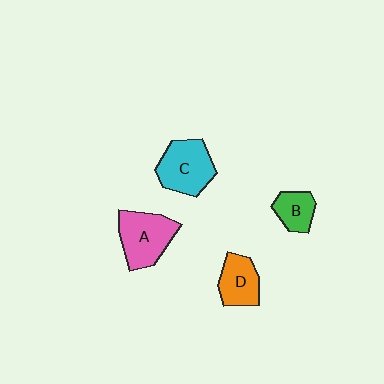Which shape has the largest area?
Shape A (pink).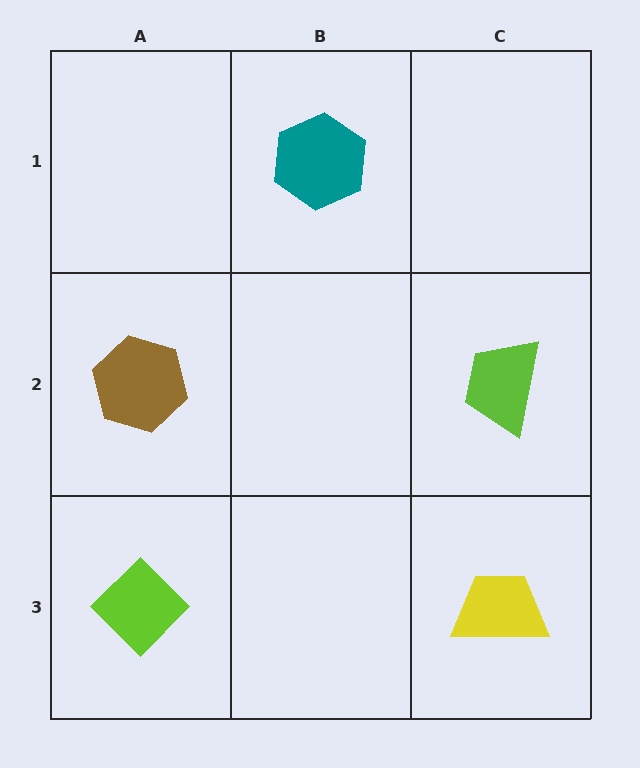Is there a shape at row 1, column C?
No, that cell is empty.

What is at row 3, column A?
A lime diamond.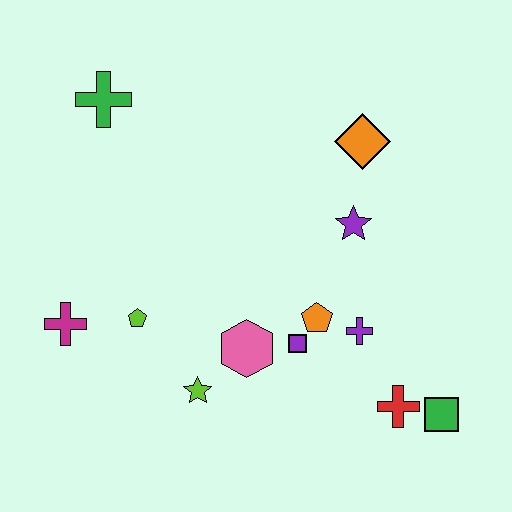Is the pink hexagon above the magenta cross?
No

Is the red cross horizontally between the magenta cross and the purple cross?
No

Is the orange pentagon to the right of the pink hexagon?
Yes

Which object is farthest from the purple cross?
The green cross is farthest from the purple cross.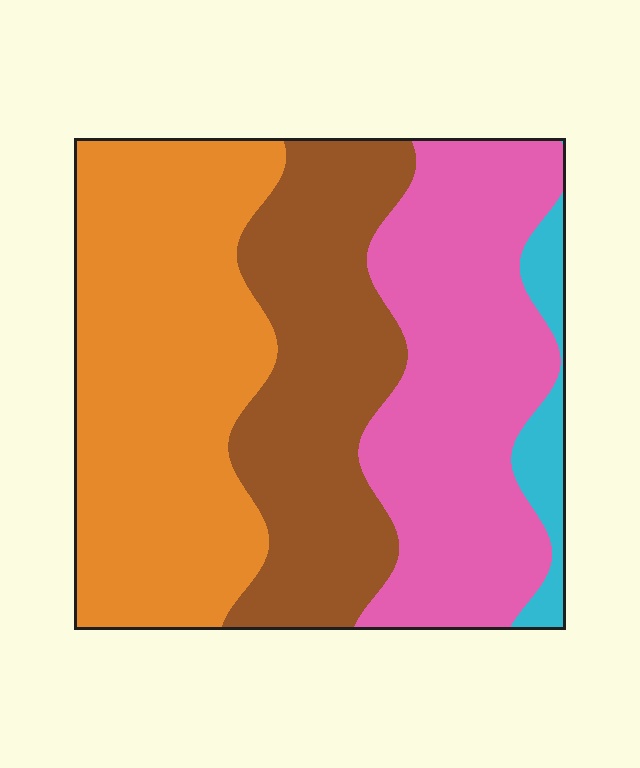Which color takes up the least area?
Cyan, at roughly 5%.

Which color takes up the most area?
Orange, at roughly 35%.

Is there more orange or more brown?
Orange.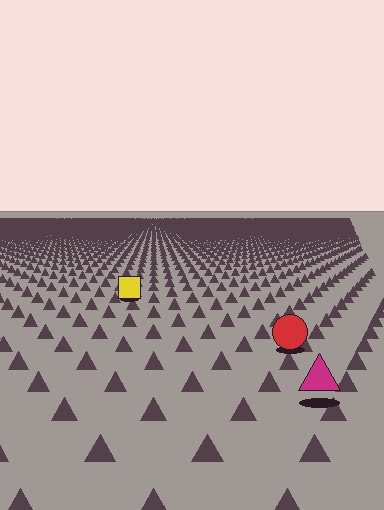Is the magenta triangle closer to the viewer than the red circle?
Yes. The magenta triangle is closer — you can tell from the texture gradient: the ground texture is coarser near it.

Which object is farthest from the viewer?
The yellow square is farthest from the viewer. It appears smaller and the ground texture around it is denser.